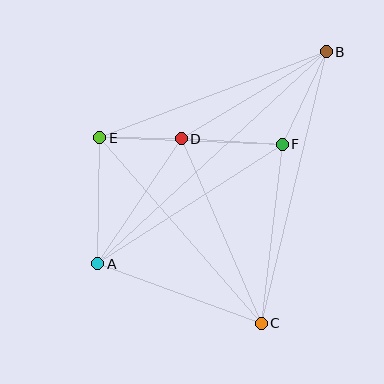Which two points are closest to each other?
Points D and E are closest to each other.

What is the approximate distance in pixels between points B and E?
The distance between B and E is approximately 242 pixels.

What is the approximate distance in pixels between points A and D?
The distance between A and D is approximately 150 pixels.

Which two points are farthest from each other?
Points A and B are farthest from each other.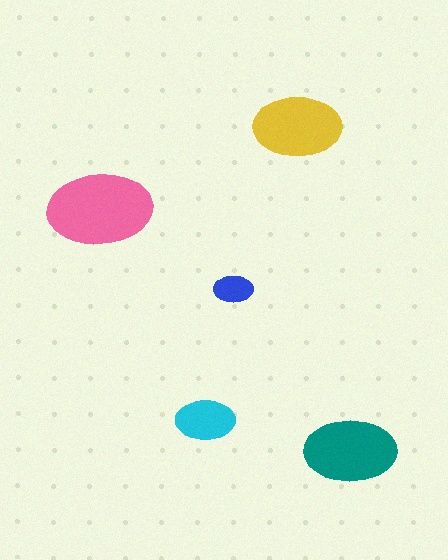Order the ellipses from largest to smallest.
the pink one, the teal one, the yellow one, the cyan one, the blue one.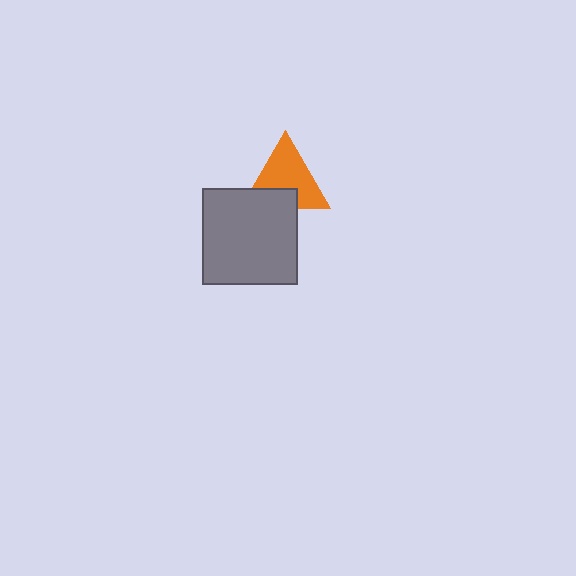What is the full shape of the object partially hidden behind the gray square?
The partially hidden object is an orange triangle.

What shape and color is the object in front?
The object in front is a gray square.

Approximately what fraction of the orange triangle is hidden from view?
Roughly 31% of the orange triangle is hidden behind the gray square.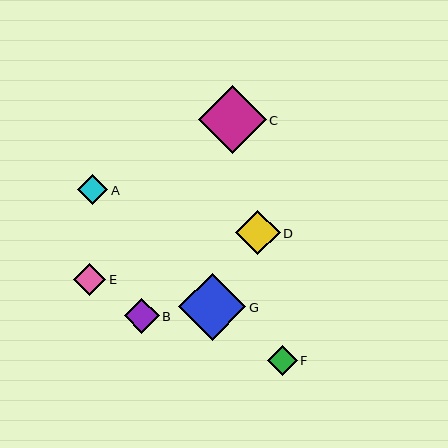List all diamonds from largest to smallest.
From largest to smallest: C, G, D, B, E, A, F.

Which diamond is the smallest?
Diamond F is the smallest with a size of approximately 30 pixels.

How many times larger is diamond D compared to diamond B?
Diamond D is approximately 1.3 times the size of diamond B.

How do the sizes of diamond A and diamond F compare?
Diamond A and diamond F are approximately the same size.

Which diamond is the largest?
Diamond C is the largest with a size of approximately 68 pixels.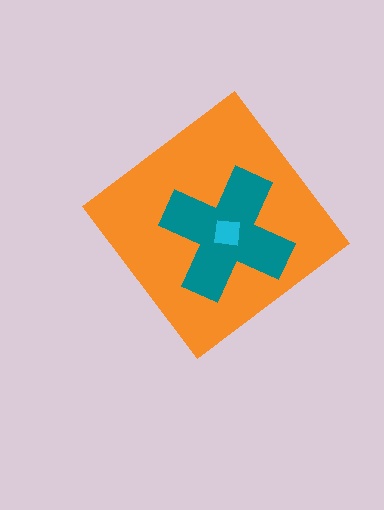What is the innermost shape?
The cyan square.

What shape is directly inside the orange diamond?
The teal cross.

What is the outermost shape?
The orange diamond.